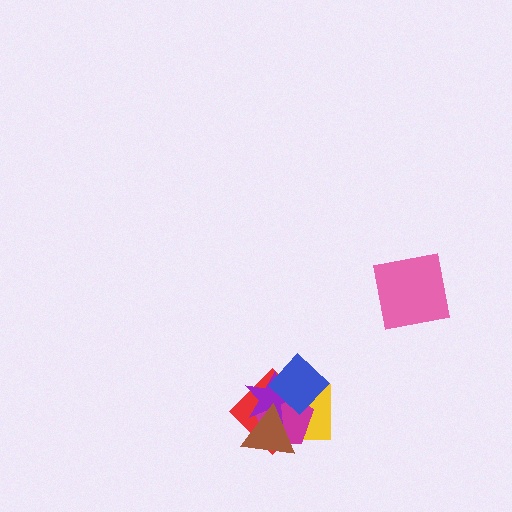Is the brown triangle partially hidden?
No, no other shape covers it.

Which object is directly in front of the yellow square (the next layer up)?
The magenta pentagon is directly in front of the yellow square.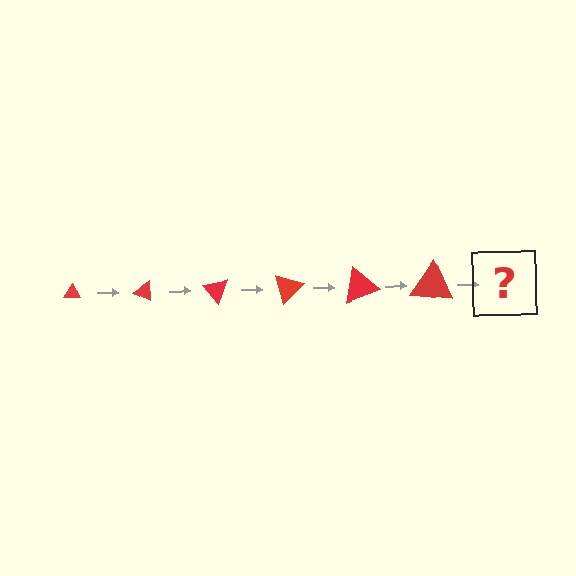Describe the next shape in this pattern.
It should be a triangle, larger than the previous one and rotated 150 degrees from the start.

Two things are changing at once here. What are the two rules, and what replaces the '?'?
The two rules are that the triangle grows larger each step and it rotates 25 degrees each step. The '?' should be a triangle, larger than the previous one and rotated 150 degrees from the start.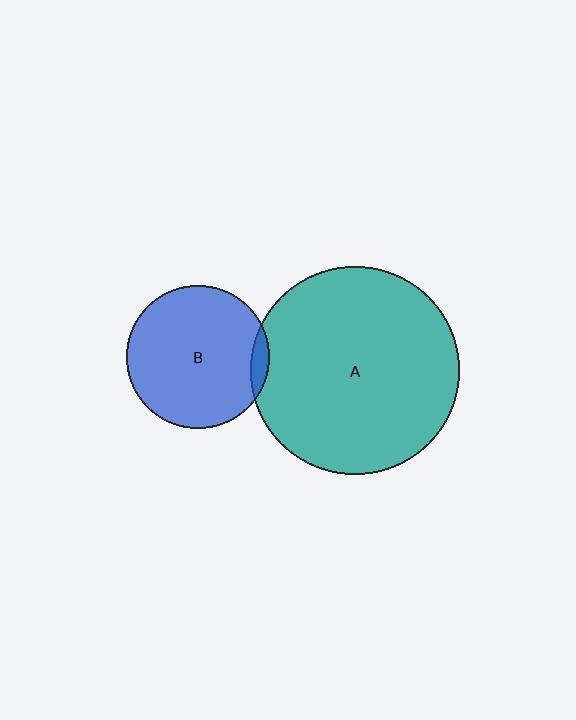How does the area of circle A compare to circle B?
Approximately 2.1 times.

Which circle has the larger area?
Circle A (teal).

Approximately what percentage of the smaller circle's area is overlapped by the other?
Approximately 5%.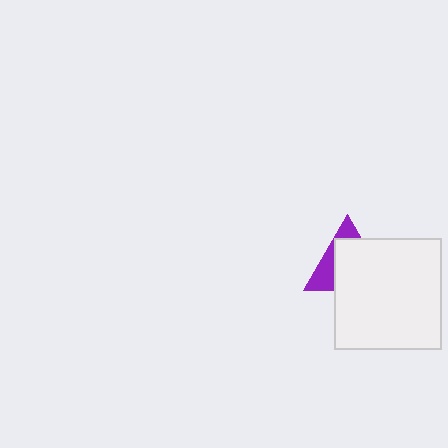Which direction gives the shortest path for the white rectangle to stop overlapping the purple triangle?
Moving toward the lower-right gives the shortest separation.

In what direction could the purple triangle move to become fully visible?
The purple triangle could move toward the upper-left. That would shift it out from behind the white rectangle entirely.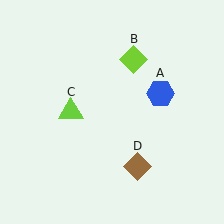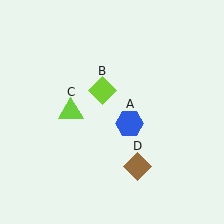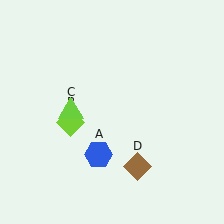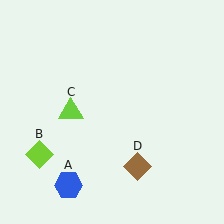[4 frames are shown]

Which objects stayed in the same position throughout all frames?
Lime triangle (object C) and brown diamond (object D) remained stationary.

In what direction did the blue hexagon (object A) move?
The blue hexagon (object A) moved down and to the left.